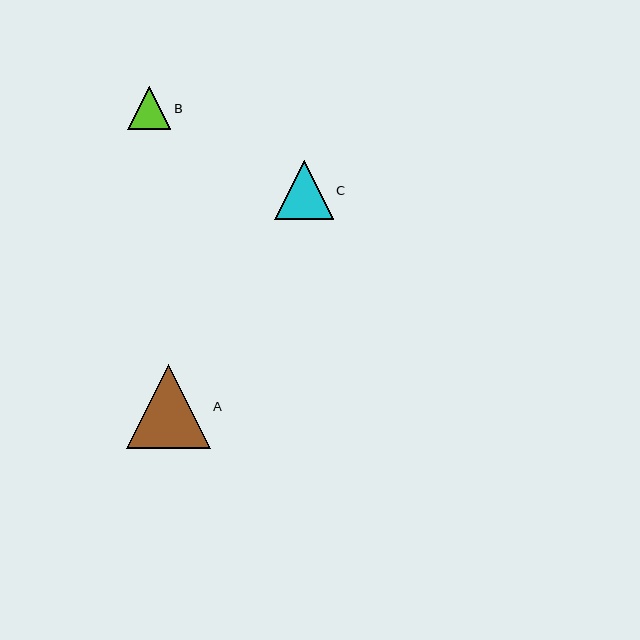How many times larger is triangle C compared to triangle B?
Triangle C is approximately 1.4 times the size of triangle B.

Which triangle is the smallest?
Triangle B is the smallest with a size of approximately 43 pixels.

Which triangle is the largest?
Triangle A is the largest with a size of approximately 84 pixels.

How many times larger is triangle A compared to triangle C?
Triangle A is approximately 1.4 times the size of triangle C.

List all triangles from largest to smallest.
From largest to smallest: A, C, B.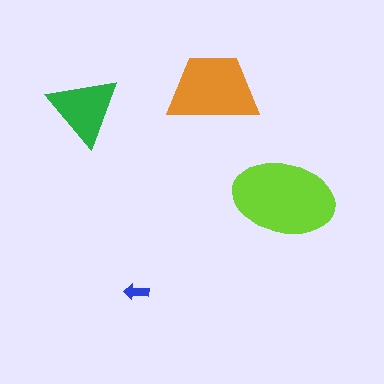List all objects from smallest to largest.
The blue arrow, the green triangle, the orange trapezoid, the lime ellipse.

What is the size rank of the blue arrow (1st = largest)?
4th.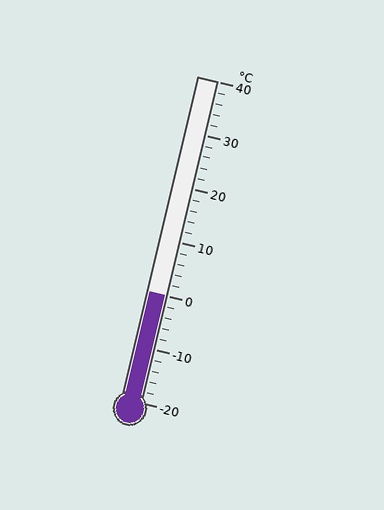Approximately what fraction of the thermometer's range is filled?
The thermometer is filled to approximately 35% of its range.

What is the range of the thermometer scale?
The thermometer scale ranges from -20°C to 40°C.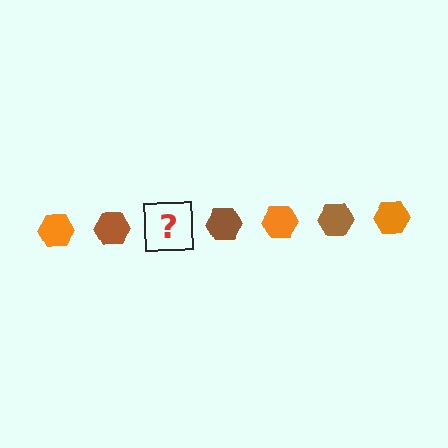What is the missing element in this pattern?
The missing element is an orange hexagon.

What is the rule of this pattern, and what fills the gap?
The rule is that the pattern cycles through orange, brown hexagons. The gap should be filled with an orange hexagon.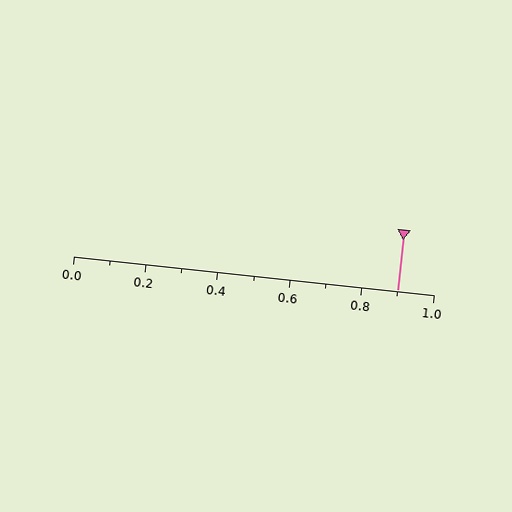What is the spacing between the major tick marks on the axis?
The major ticks are spaced 0.2 apart.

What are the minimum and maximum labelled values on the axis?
The axis runs from 0.0 to 1.0.